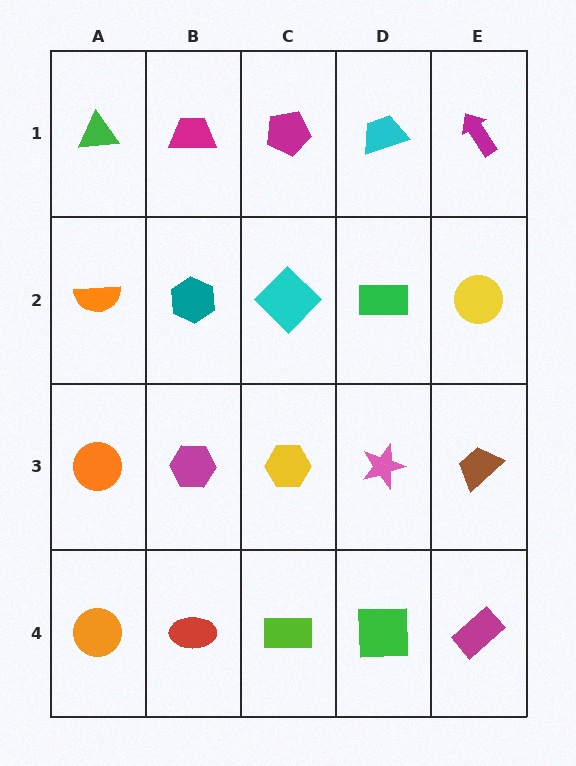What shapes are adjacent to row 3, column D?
A green rectangle (row 2, column D), a green square (row 4, column D), a yellow hexagon (row 3, column C), a brown trapezoid (row 3, column E).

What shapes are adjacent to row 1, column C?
A cyan diamond (row 2, column C), a magenta trapezoid (row 1, column B), a cyan trapezoid (row 1, column D).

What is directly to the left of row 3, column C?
A magenta hexagon.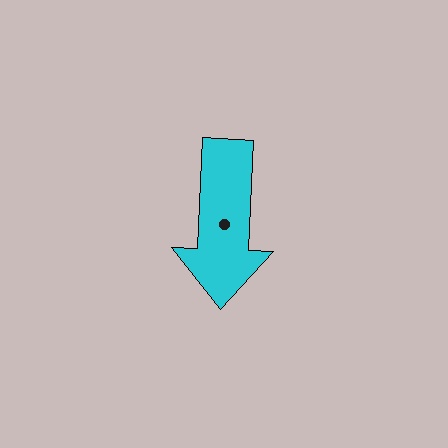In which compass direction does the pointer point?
South.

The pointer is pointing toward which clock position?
Roughly 6 o'clock.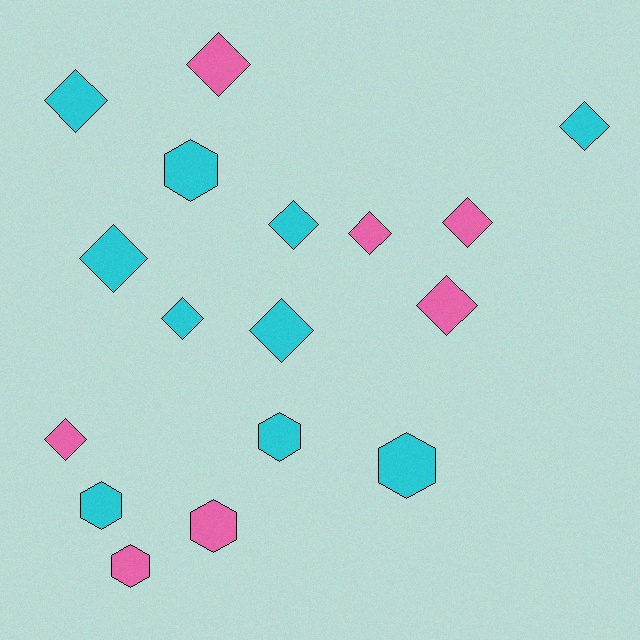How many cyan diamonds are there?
There are 6 cyan diamonds.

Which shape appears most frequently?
Diamond, with 11 objects.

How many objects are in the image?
There are 17 objects.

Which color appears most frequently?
Cyan, with 10 objects.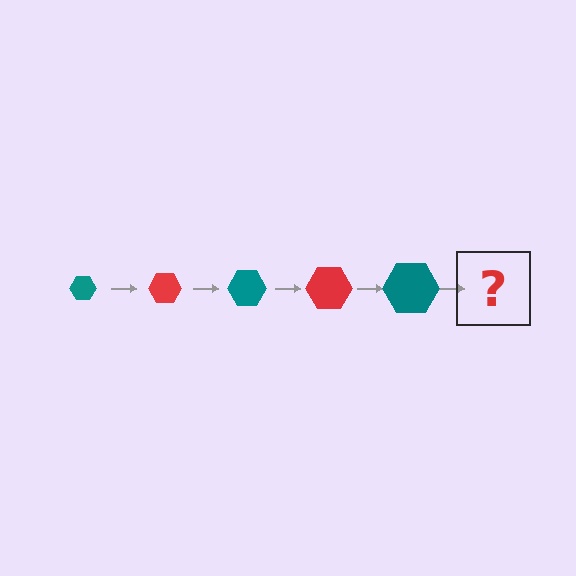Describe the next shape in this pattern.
It should be a red hexagon, larger than the previous one.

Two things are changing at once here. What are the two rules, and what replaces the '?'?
The two rules are that the hexagon grows larger each step and the color cycles through teal and red. The '?' should be a red hexagon, larger than the previous one.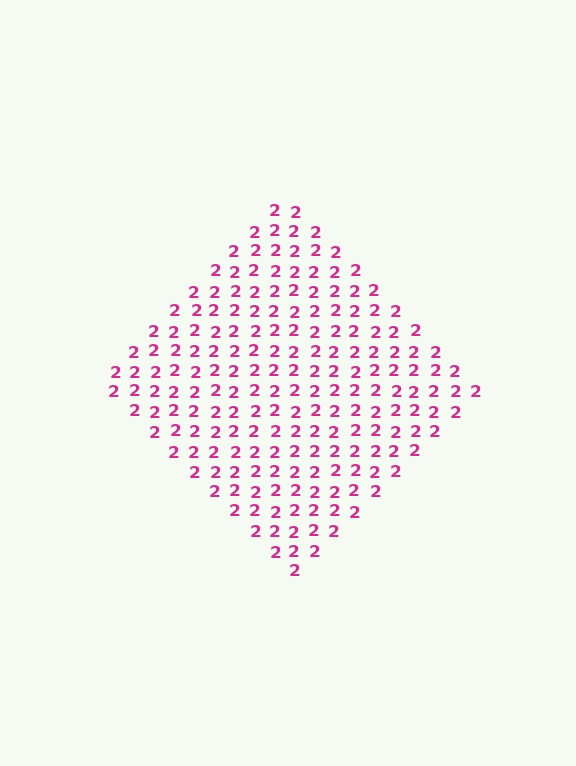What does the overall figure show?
The overall figure shows a diamond.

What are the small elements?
The small elements are digit 2's.